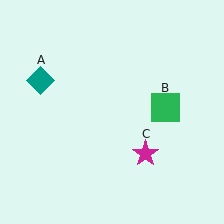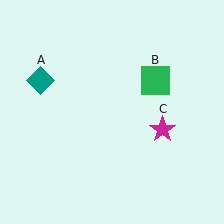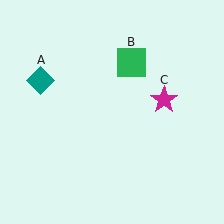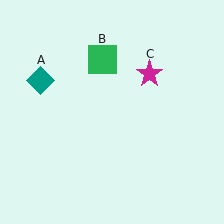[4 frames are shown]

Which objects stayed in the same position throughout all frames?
Teal diamond (object A) remained stationary.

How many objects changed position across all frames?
2 objects changed position: green square (object B), magenta star (object C).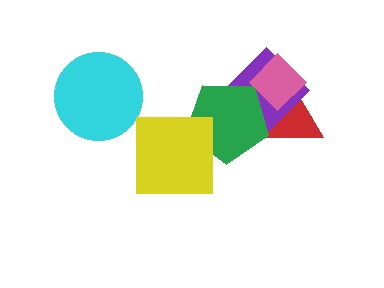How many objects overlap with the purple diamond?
3 objects overlap with the purple diamond.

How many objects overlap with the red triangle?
3 objects overlap with the red triangle.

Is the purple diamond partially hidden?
Yes, it is partially covered by another shape.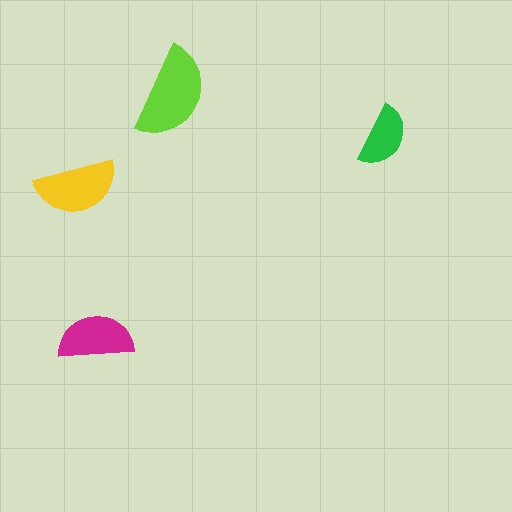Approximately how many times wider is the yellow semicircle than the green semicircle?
About 1.5 times wider.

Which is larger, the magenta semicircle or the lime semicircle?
The lime one.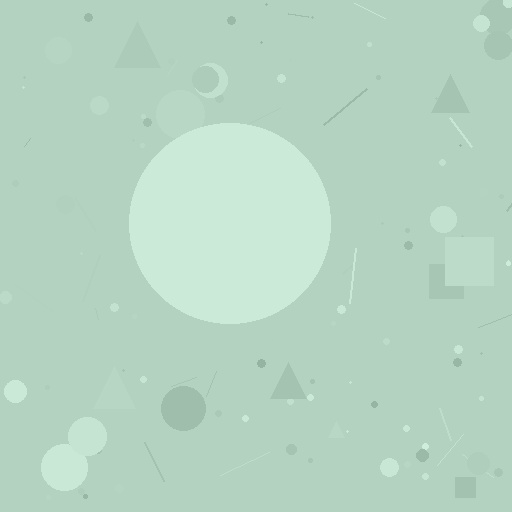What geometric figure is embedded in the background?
A circle is embedded in the background.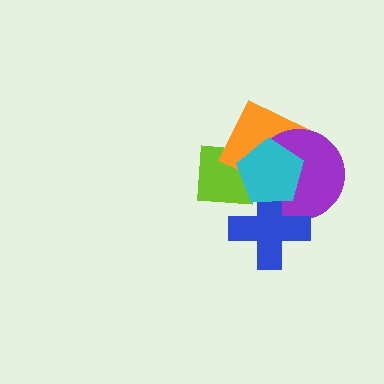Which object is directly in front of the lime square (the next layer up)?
The orange diamond is directly in front of the lime square.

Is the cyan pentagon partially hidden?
No, no other shape covers it.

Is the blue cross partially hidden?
Yes, it is partially covered by another shape.